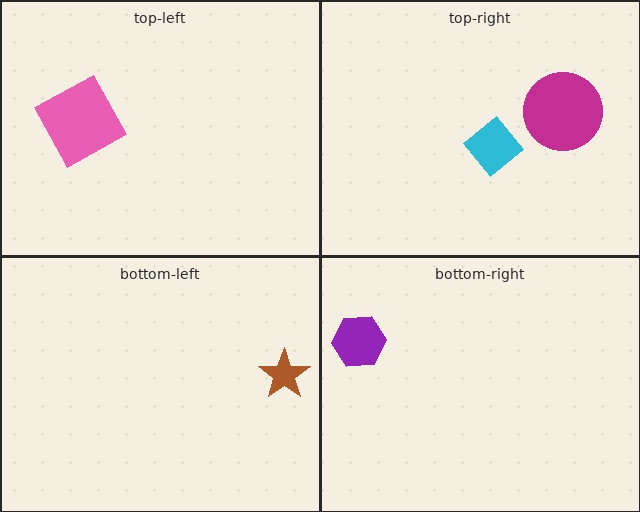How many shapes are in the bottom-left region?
1.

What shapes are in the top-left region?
The pink square.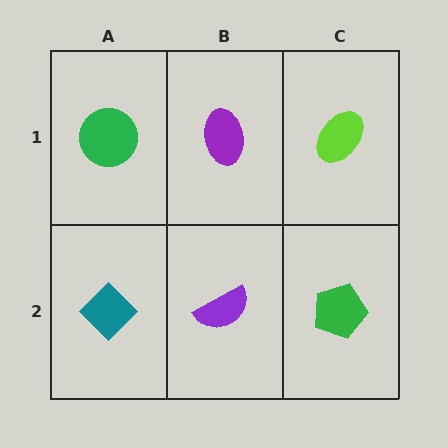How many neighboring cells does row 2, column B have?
3.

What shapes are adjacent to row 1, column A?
A teal diamond (row 2, column A), a purple ellipse (row 1, column B).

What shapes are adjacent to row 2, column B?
A purple ellipse (row 1, column B), a teal diamond (row 2, column A), a green pentagon (row 2, column C).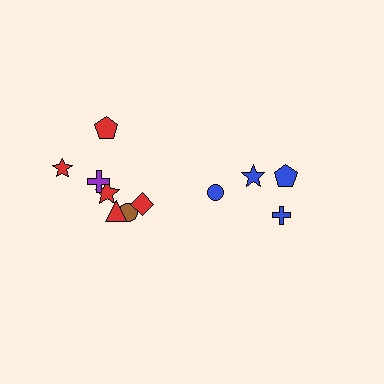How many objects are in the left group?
There are 7 objects.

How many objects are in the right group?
There are 4 objects.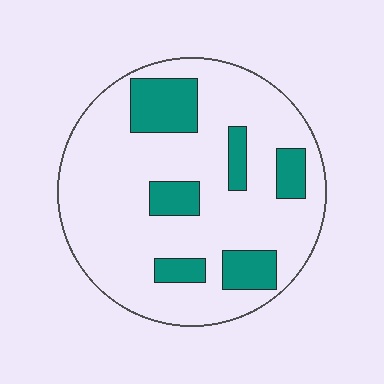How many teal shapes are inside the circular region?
6.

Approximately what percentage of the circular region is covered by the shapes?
Approximately 20%.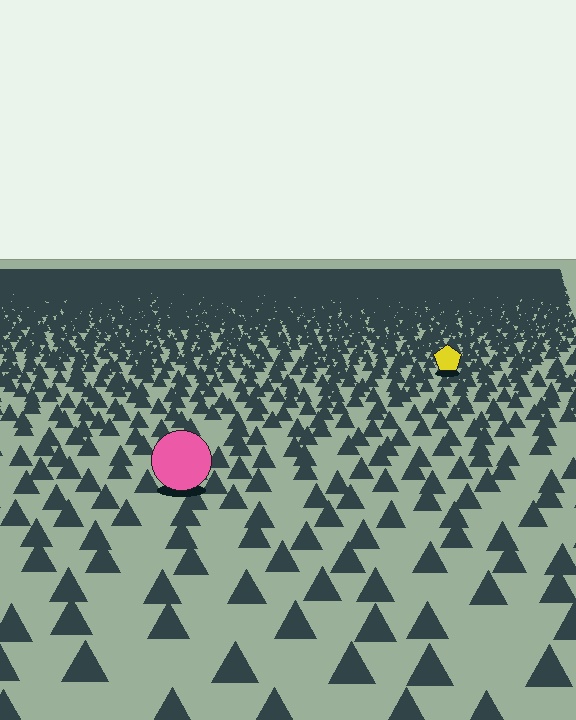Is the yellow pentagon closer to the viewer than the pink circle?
No. The pink circle is closer — you can tell from the texture gradient: the ground texture is coarser near it.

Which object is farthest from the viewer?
The yellow pentagon is farthest from the viewer. It appears smaller and the ground texture around it is denser.